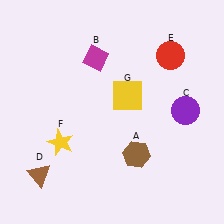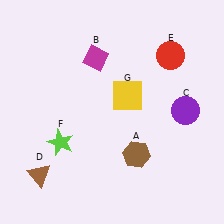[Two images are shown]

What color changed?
The star (F) changed from yellow in Image 1 to lime in Image 2.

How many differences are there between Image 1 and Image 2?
There is 1 difference between the two images.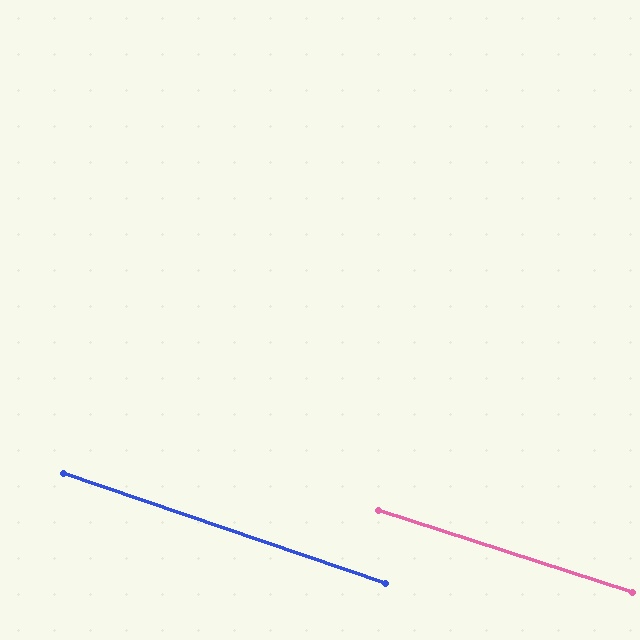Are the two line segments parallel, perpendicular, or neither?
Parallel — their directions differ by only 0.9°.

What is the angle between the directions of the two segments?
Approximately 1 degree.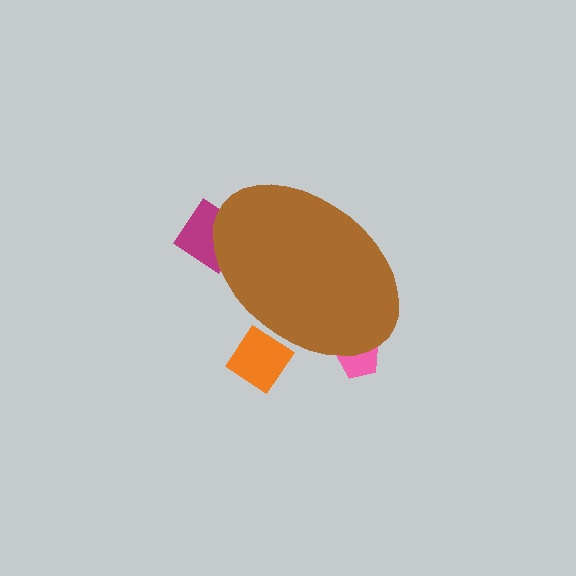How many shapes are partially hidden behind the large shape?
3 shapes are partially hidden.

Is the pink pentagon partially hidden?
Yes, the pink pentagon is partially hidden behind the brown ellipse.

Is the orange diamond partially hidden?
Yes, the orange diamond is partially hidden behind the brown ellipse.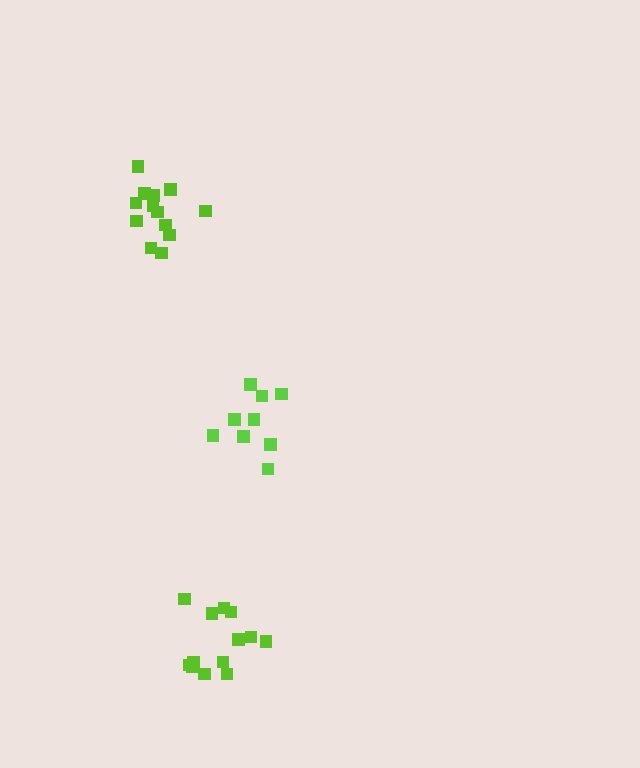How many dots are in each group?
Group 1: 13 dots, Group 2: 13 dots, Group 3: 9 dots (35 total).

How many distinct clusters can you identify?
There are 3 distinct clusters.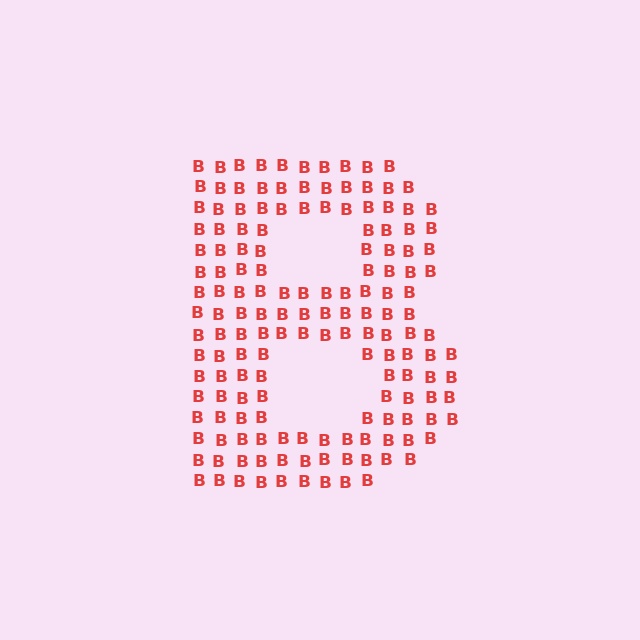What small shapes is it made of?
It is made of small letter B's.